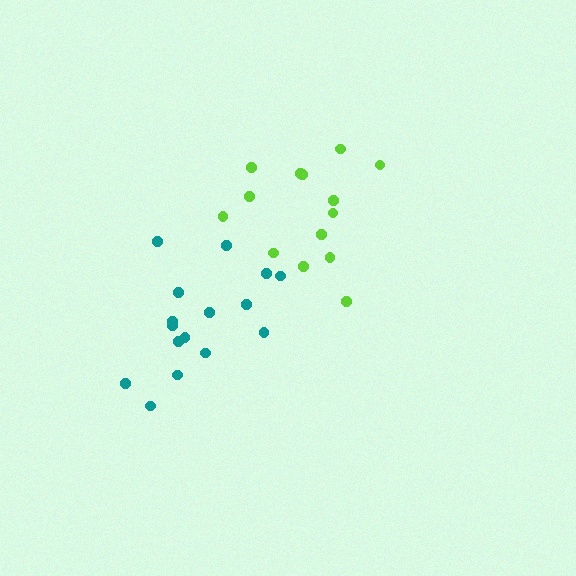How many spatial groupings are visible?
There are 2 spatial groupings.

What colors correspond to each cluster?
The clusters are colored: teal, lime.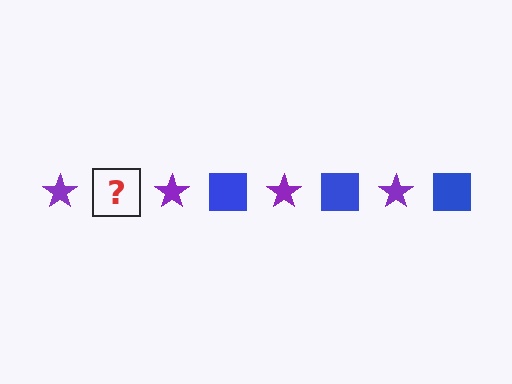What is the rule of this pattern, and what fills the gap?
The rule is that the pattern alternates between purple star and blue square. The gap should be filled with a blue square.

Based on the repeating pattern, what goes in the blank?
The blank should be a blue square.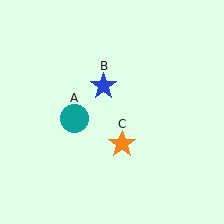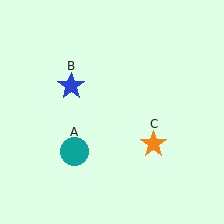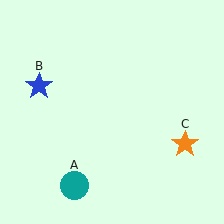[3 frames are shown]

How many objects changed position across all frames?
3 objects changed position: teal circle (object A), blue star (object B), orange star (object C).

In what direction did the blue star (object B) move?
The blue star (object B) moved left.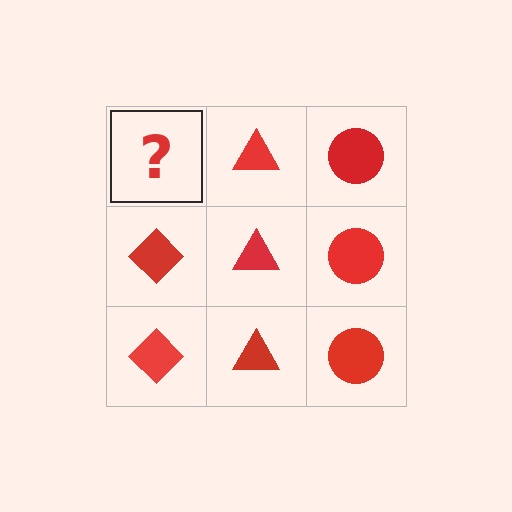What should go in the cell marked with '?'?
The missing cell should contain a red diamond.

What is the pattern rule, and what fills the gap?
The rule is that each column has a consistent shape. The gap should be filled with a red diamond.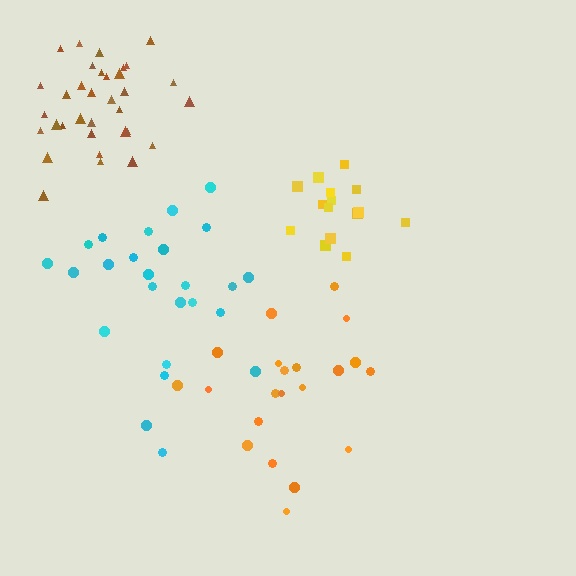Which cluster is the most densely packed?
Brown.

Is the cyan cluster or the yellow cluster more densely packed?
Yellow.